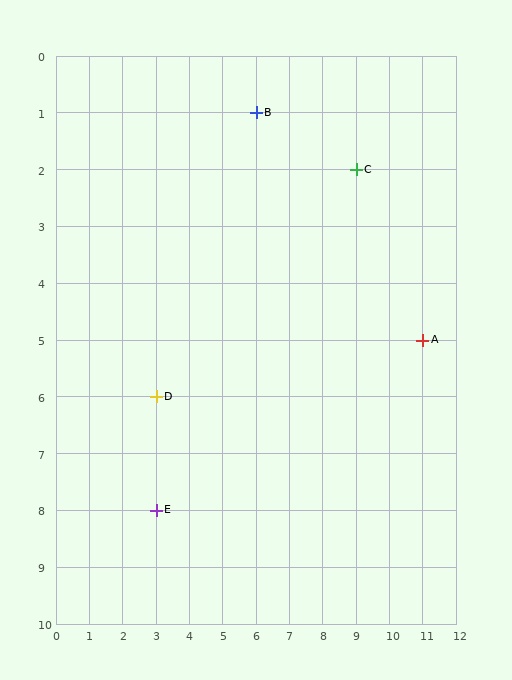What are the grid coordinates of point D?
Point D is at grid coordinates (3, 6).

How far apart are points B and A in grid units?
Points B and A are 5 columns and 4 rows apart (about 6.4 grid units diagonally).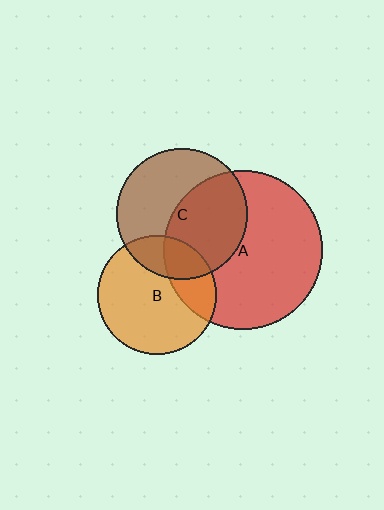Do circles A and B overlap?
Yes.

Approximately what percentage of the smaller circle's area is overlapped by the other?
Approximately 25%.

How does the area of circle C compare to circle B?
Approximately 1.2 times.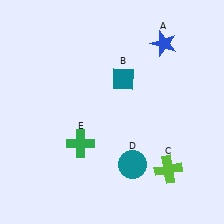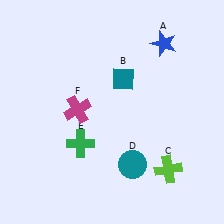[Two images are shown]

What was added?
A magenta cross (F) was added in Image 2.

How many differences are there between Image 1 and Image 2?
There is 1 difference between the two images.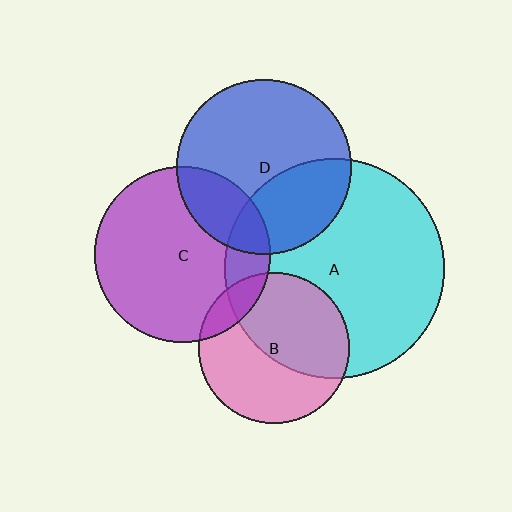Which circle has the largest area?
Circle A (cyan).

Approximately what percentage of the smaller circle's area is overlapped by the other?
Approximately 15%.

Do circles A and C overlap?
Yes.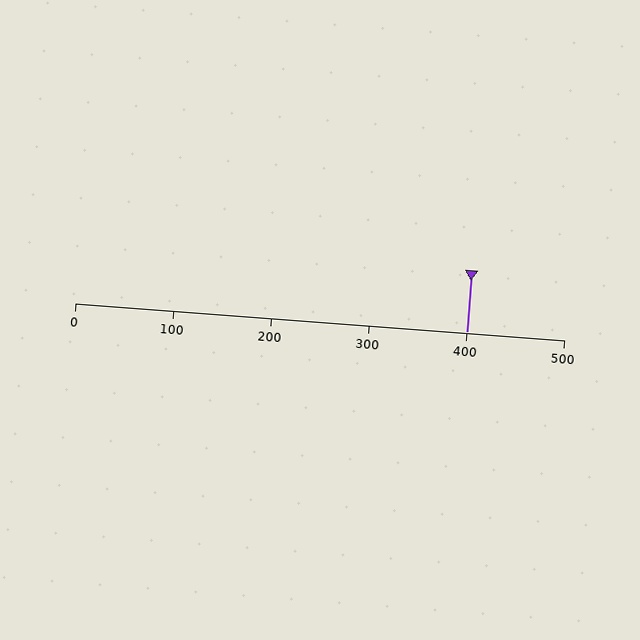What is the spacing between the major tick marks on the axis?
The major ticks are spaced 100 apart.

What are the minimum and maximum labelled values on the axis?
The axis runs from 0 to 500.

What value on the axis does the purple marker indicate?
The marker indicates approximately 400.